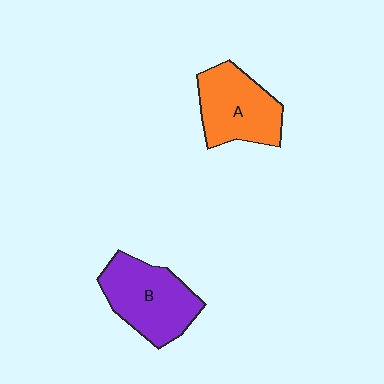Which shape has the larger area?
Shape B (purple).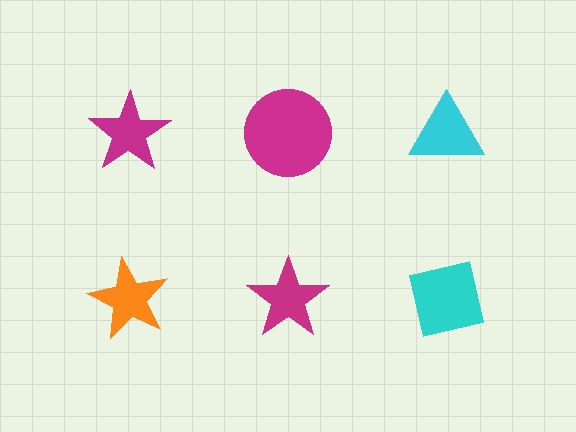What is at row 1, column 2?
A magenta circle.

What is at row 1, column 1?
A magenta star.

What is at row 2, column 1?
An orange star.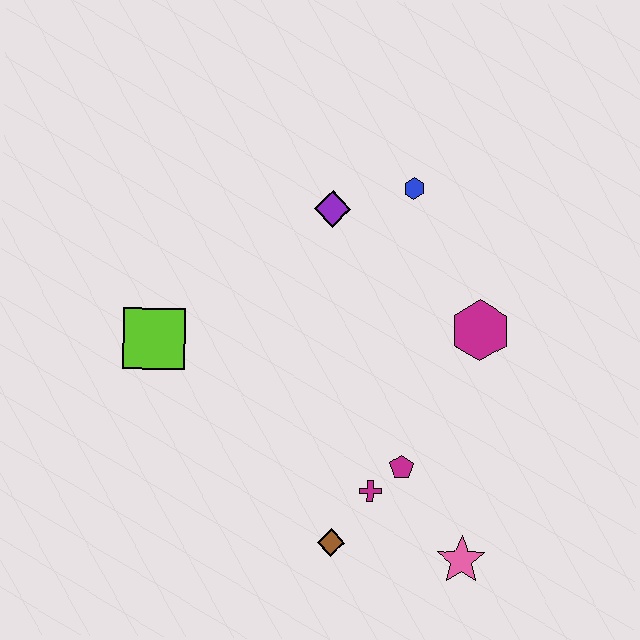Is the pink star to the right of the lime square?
Yes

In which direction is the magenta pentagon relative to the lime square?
The magenta pentagon is to the right of the lime square.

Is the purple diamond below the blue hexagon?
Yes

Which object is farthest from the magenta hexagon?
The lime square is farthest from the magenta hexagon.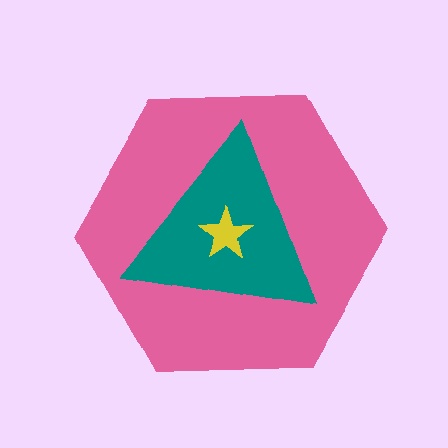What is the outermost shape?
The pink hexagon.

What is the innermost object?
The yellow star.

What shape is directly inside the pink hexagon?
The teal triangle.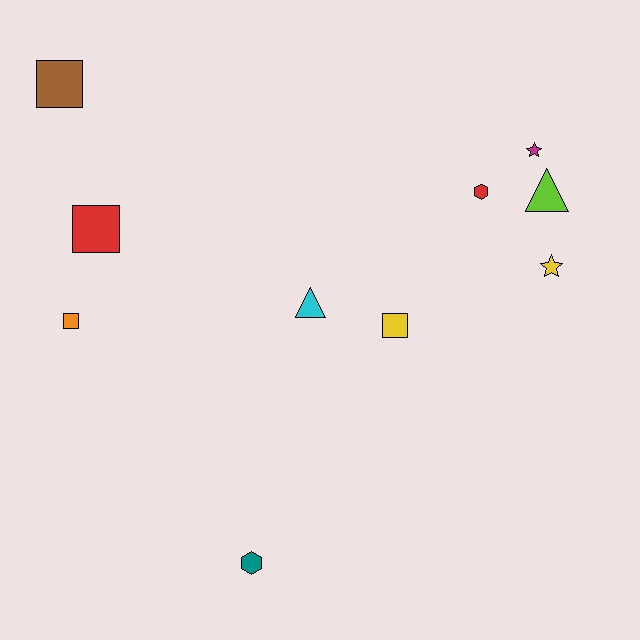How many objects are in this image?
There are 10 objects.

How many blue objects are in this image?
There are no blue objects.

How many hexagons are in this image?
There are 2 hexagons.